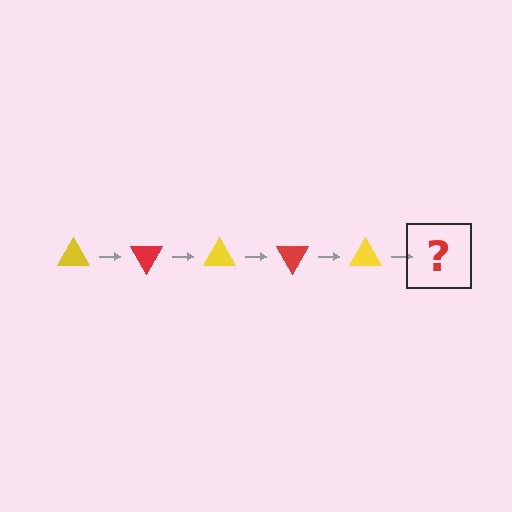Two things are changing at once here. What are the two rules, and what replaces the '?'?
The two rules are that it rotates 60 degrees each step and the color cycles through yellow and red. The '?' should be a red triangle, rotated 300 degrees from the start.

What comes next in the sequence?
The next element should be a red triangle, rotated 300 degrees from the start.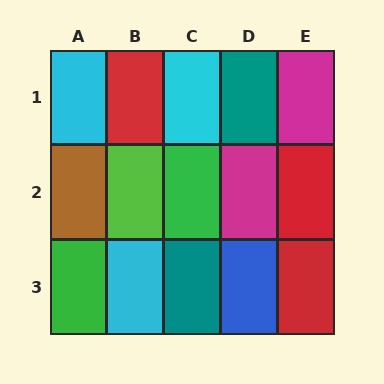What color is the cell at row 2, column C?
Green.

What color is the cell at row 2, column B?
Lime.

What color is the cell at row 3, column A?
Green.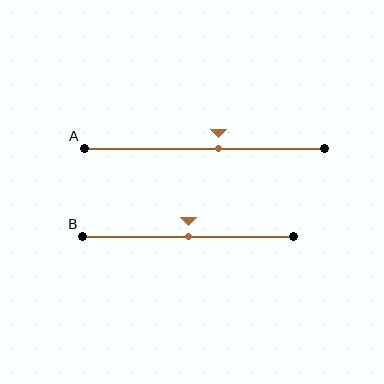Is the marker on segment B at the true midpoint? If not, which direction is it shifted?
Yes, the marker on segment B is at the true midpoint.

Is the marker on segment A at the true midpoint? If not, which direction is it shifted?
No, the marker on segment A is shifted to the right by about 6% of the segment length.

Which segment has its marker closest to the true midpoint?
Segment B has its marker closest to the true midpoint.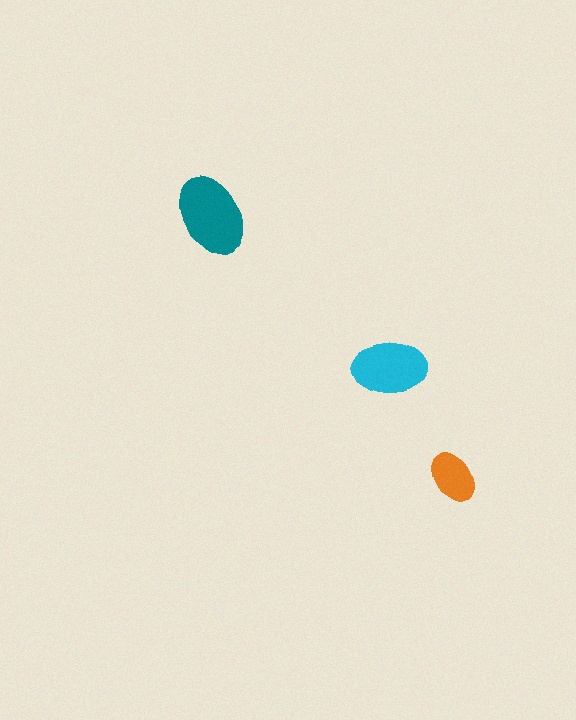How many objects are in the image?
There are 3 objects in the image.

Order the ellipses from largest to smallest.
the teal one, the cyan one, the orange one.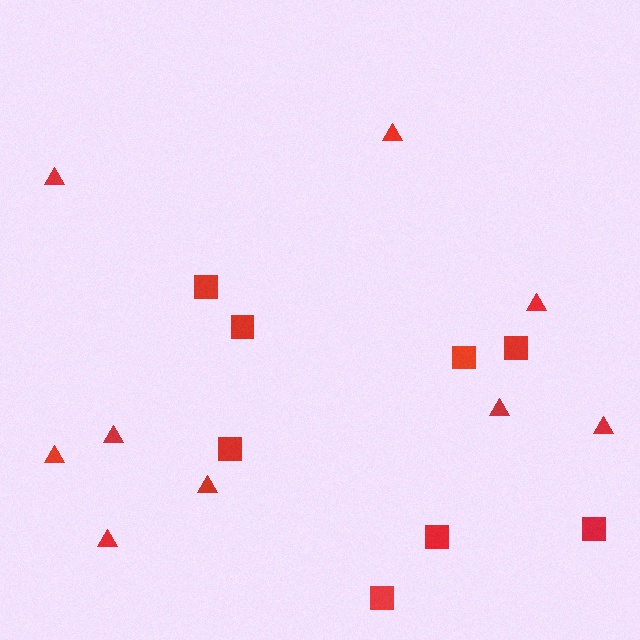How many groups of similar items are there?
There are 2 groups: one group of squares (8) and one group of triangles (9).